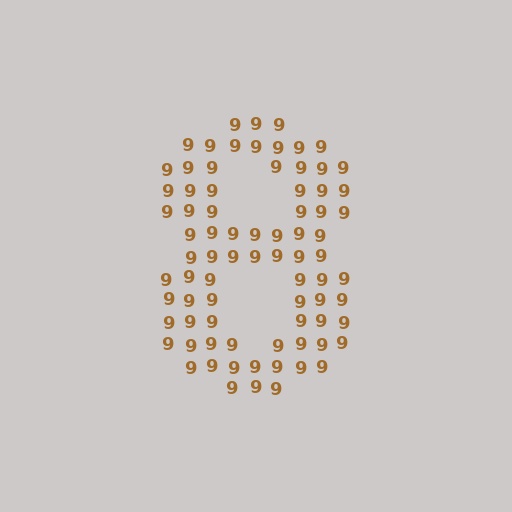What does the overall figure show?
The overall figure shows the digit 8.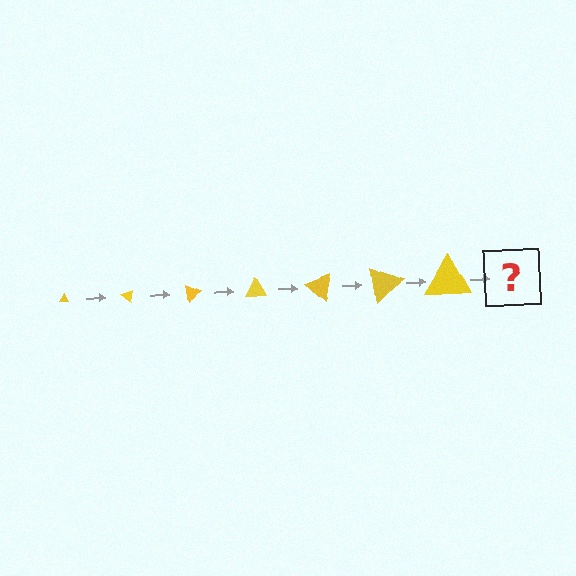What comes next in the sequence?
The next element should be a triangle, larger than the previous one and rotated 280 degrees from the start.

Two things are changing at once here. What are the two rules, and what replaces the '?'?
The two rules are that the triangle grows larger each step and it rotates 40 degrees each step. The '?' should be a triangle, larger than the previous one and rotated 280 degrees from the start.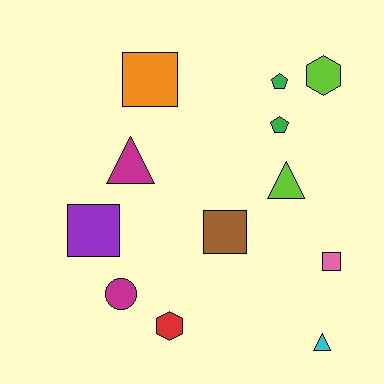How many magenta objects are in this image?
There are 2 magenta objects.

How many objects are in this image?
There are 12 objects.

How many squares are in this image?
There are 4 squares.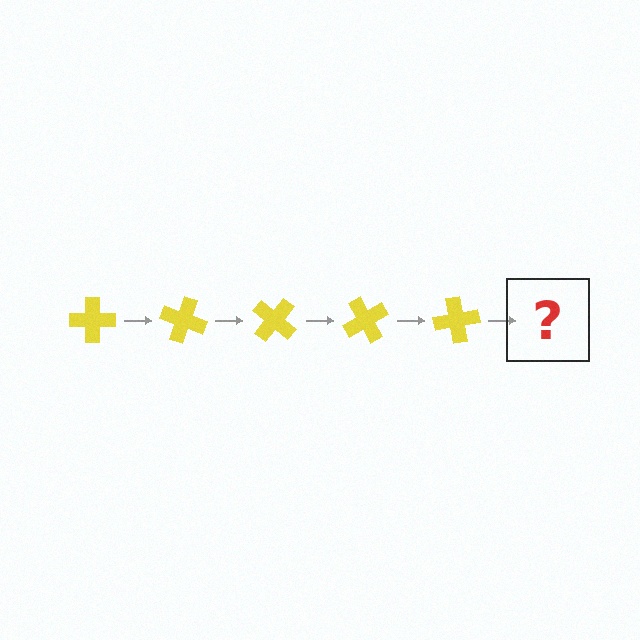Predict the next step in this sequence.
The next step is a yellow cross rotated 100 degrees.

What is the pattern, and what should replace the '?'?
The pattern is that the cross rotates 20 degrees each step. The '?' should be a yellow cross rotated 100 degrees.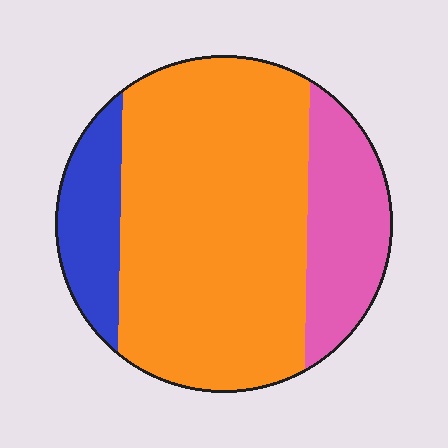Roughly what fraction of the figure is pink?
Pink takes up between a sixth and a third of the figure.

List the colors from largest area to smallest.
From largest to smallest: orange, pink, blue.